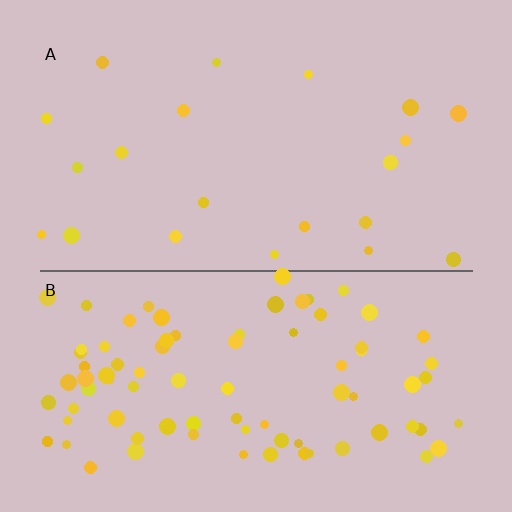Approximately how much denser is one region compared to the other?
Approximately 4.0× — region B over region A.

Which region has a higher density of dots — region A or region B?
B (the bottom).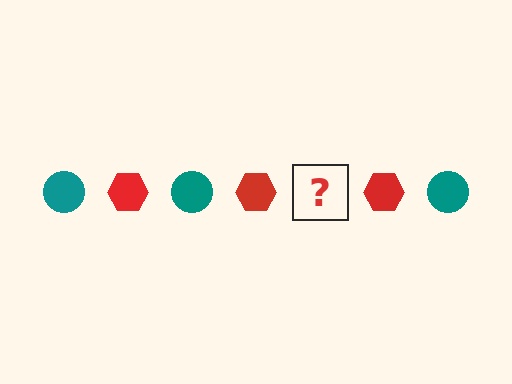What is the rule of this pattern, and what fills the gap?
The rule is that the pattern alternates between teal circle and red hexagon. The gap should be filled with a teal circle.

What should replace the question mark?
The question mark should be replaced with a teal circle.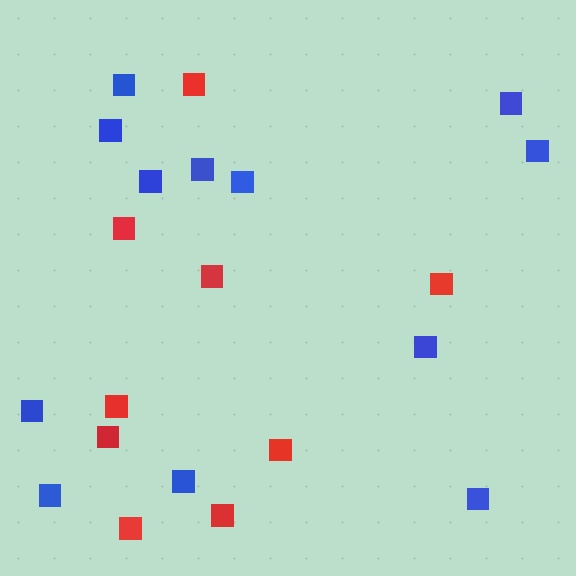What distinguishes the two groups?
There are 2 groups: one group of red squares (9) and one group of blue squares (12).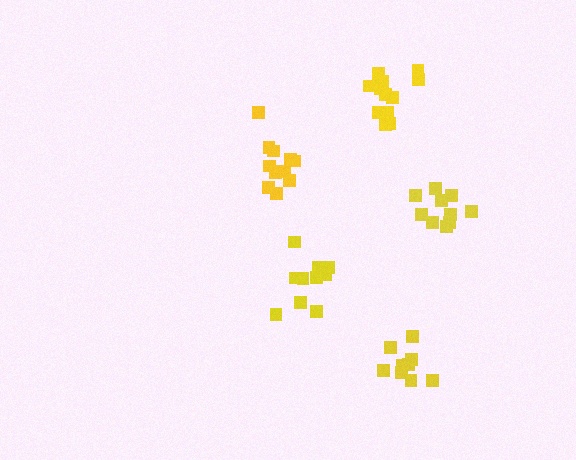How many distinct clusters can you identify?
There are 5 distinct clusters.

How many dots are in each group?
Group 1: 10 dots, Group 2: 12 dots, Group 3: 10 dots, Group 4: 9 dots, Group 5: 12 dots (53 total).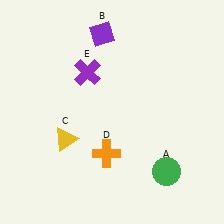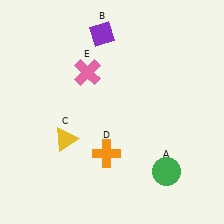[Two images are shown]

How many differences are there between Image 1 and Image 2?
There is 1 difference between the two images.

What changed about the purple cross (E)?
In Image 1, E is purple. In Image 2, it changed to pink.